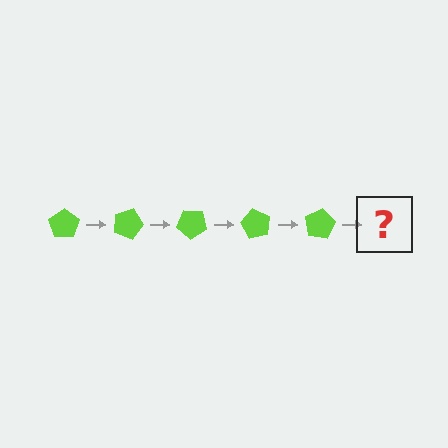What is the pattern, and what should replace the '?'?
The pattern is that the pentagon rotates 20 degrees each step. The '?' should be a lime pentagon rotated 100 degrees.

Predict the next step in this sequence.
The next step is a lime pentagon rotated 100 degrees.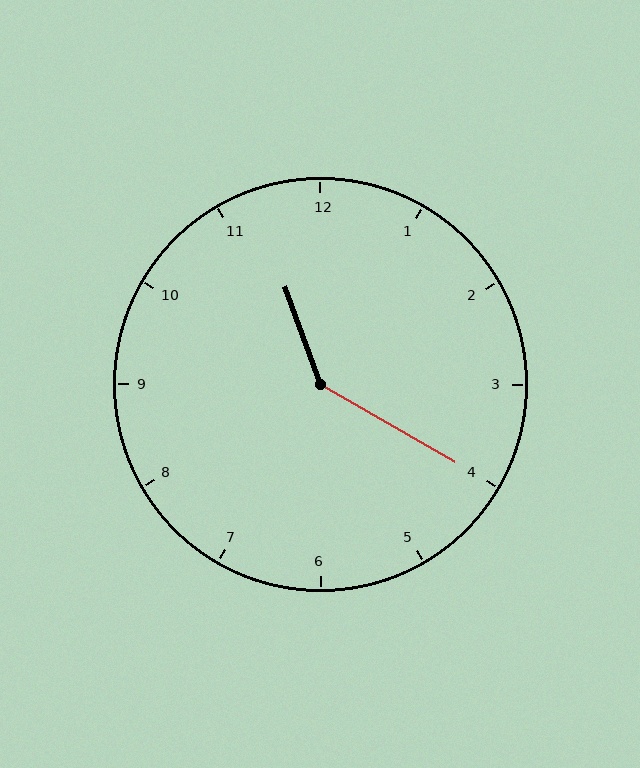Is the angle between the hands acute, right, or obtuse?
It is obtuse.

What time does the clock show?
11:20.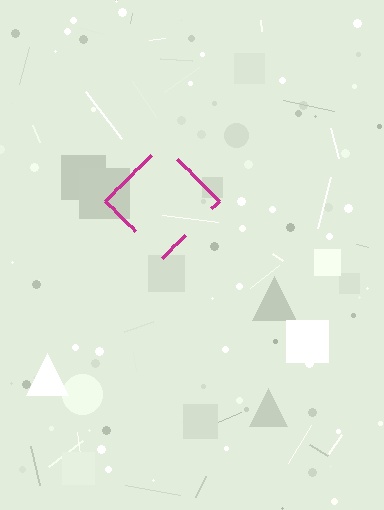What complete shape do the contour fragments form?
The contour fragments form a diamond.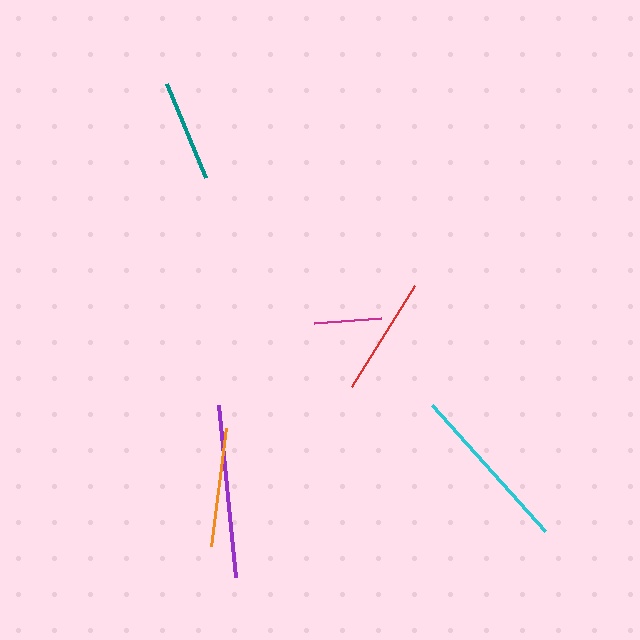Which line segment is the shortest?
The magenta line is the shortest at approximately 67 pixels.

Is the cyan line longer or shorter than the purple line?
The purple line is longer than the cyan line.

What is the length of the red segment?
The red segment is approximately 118 pixels long.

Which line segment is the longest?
The purple line is the longest at approximately 173 pixels.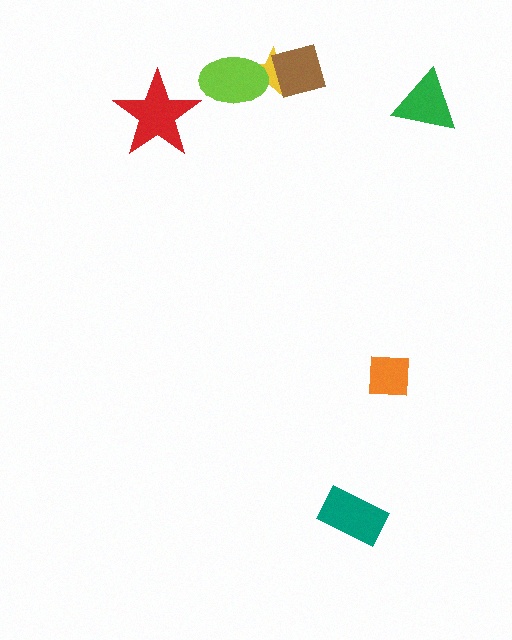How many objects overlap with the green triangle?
0 objects overlap with the green triangle.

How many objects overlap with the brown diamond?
1 object overlaps with the brown diamond.